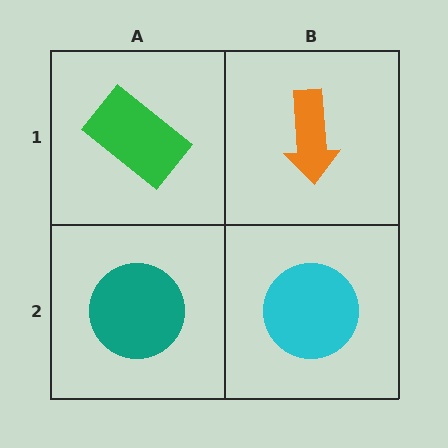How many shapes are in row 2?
2 shapes.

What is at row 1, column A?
A green rectangle.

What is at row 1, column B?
An orange arrow.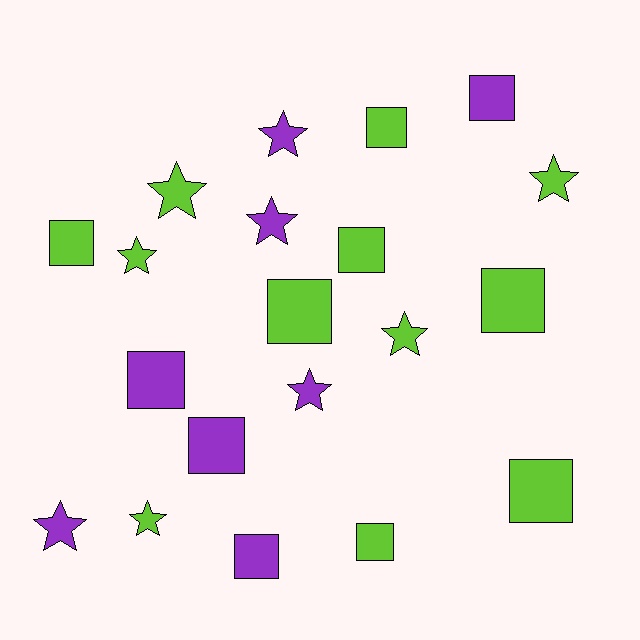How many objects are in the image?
There are 20 objects.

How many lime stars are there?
There are 5 lime stars.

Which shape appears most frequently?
Square, with 11 objects.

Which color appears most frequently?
Lime, with 12 objects.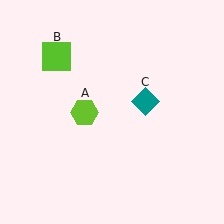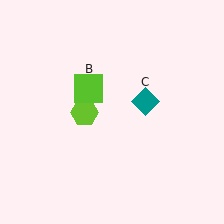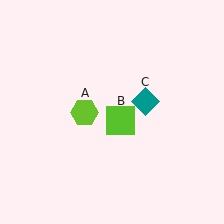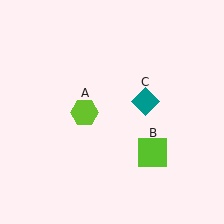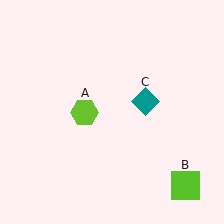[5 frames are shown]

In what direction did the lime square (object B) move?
The lime square (object B) moved down and to the right.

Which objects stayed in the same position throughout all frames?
Lime hexagon (object A) and teal diamond (object C) remained stationary.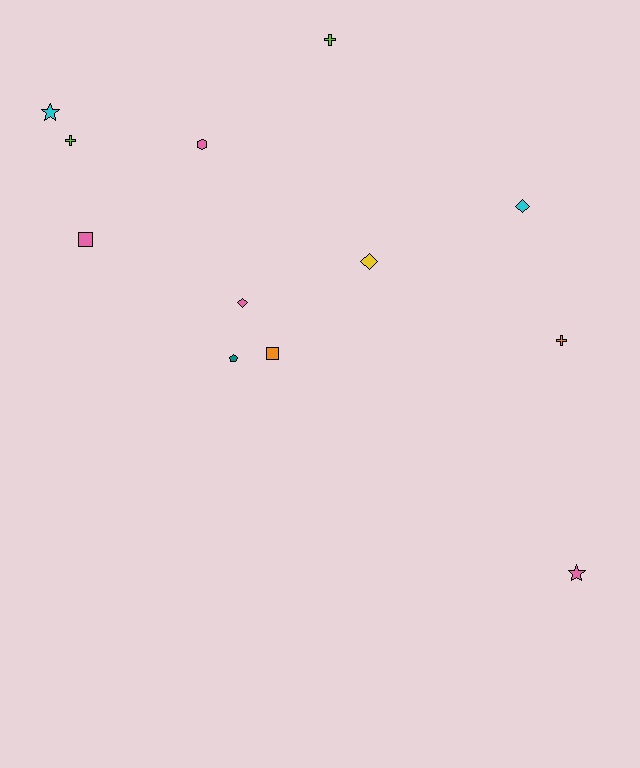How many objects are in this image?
There are 12 objects.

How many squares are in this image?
There are 2 squares.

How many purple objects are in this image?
There are no purple objects.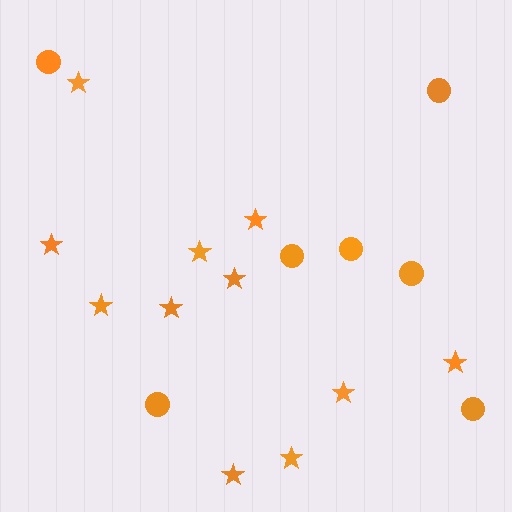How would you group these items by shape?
There are 2 groups: one group of circles (7) and one group of stars (11).